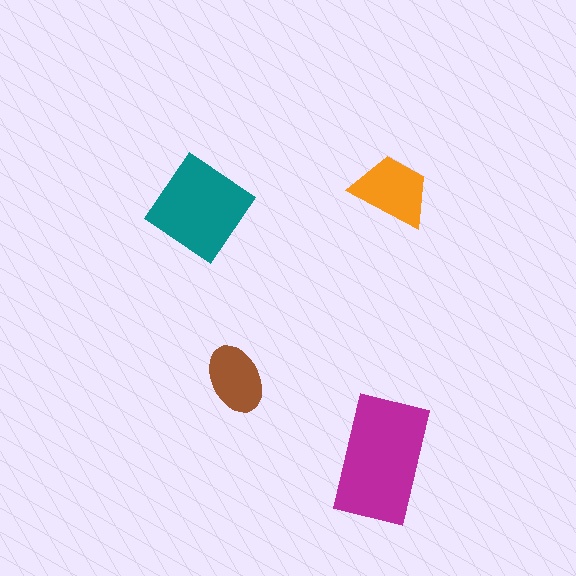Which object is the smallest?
The brown ellipse.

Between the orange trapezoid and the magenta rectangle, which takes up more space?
The magenta rectangle.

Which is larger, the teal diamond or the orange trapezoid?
The teal diamond.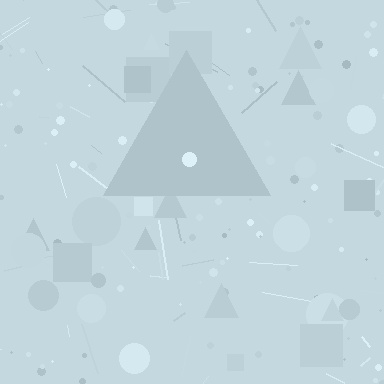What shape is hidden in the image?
A triangle is hidden in the image.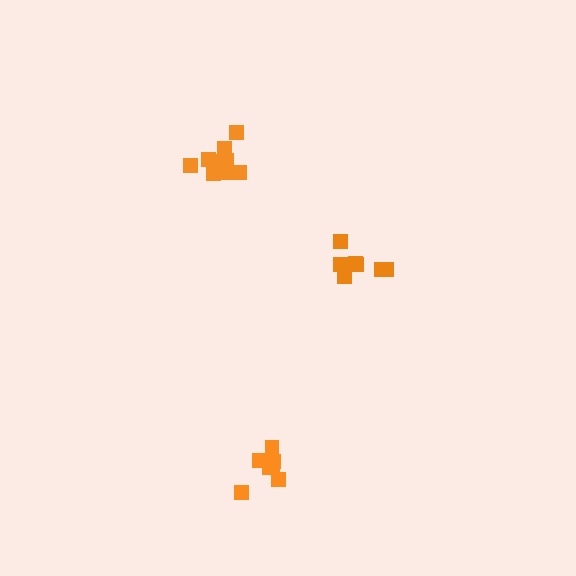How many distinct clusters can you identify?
There are 3 distinct clusters.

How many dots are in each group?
Group 1: 7 dots, Group 2: 11 dots, Group 3: 7 dots (25 total).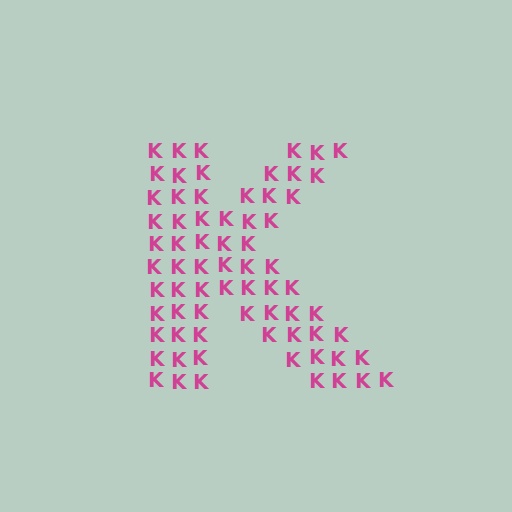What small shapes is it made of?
It is made of small letter K's.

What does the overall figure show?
The overall figure shows the letter K.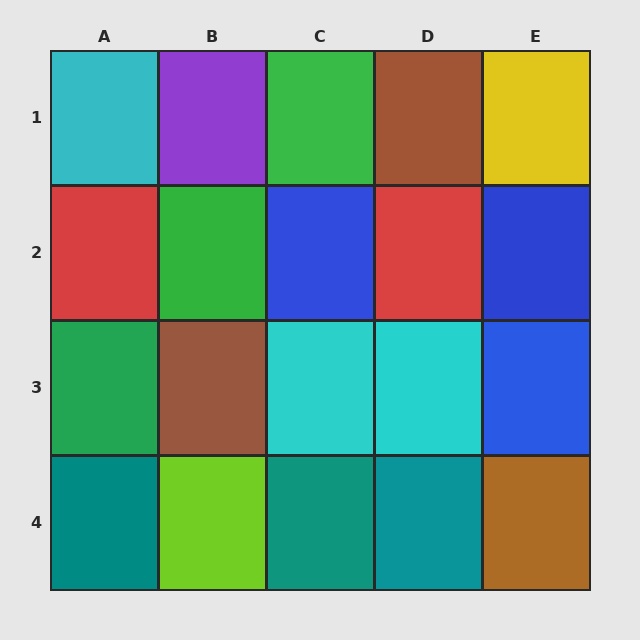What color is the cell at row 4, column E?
Brown.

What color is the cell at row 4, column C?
Teal.